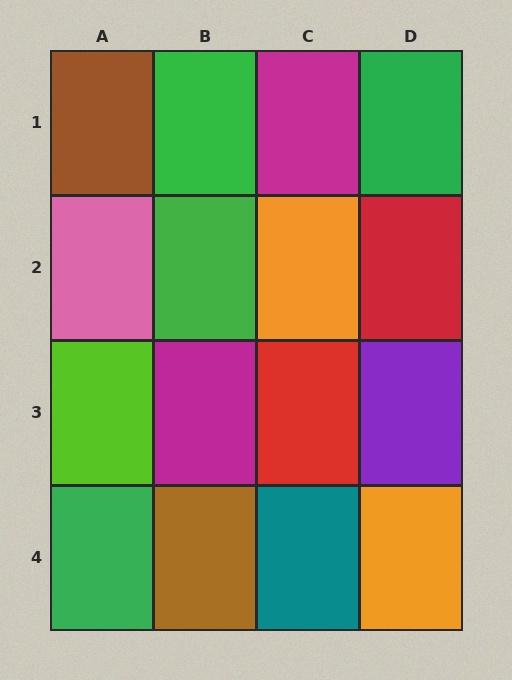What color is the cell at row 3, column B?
Magenta.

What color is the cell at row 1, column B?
Green.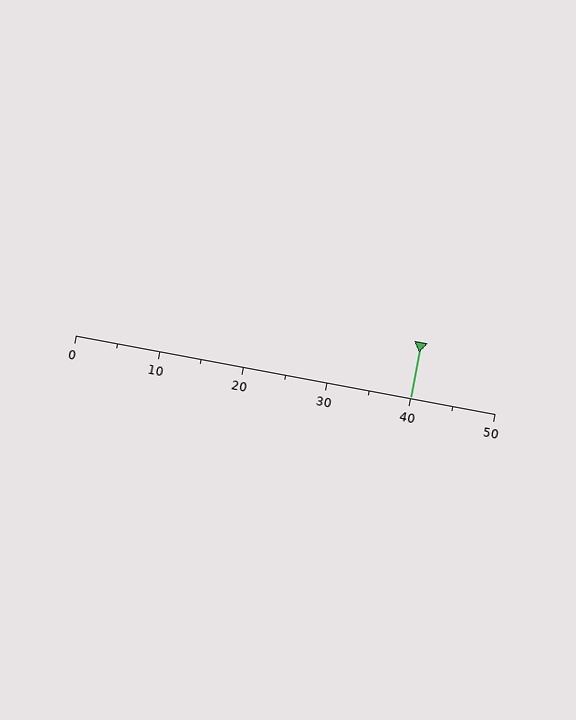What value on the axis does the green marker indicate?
The marker indicates approximately 40.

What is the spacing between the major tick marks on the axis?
The major ticks are spaced 10 apart.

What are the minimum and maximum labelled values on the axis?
The axis runs from 0 to 50.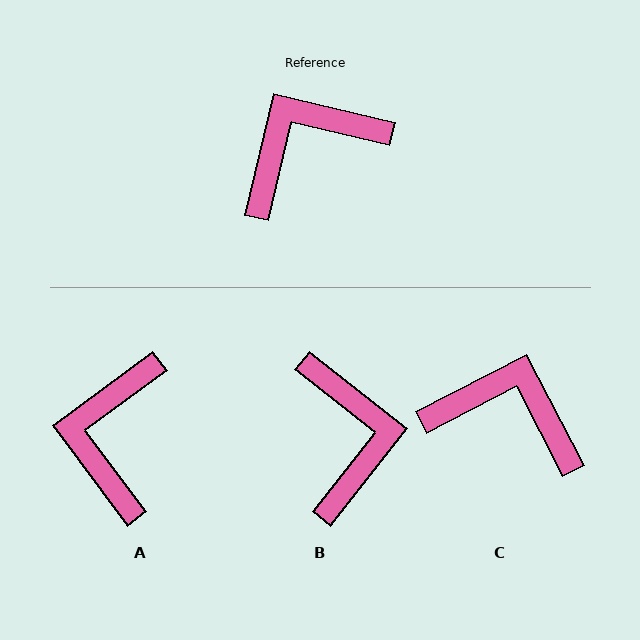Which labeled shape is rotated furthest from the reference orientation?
B, about 115 degrees away.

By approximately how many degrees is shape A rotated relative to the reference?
Approximately 50 degrees counter-clockwise.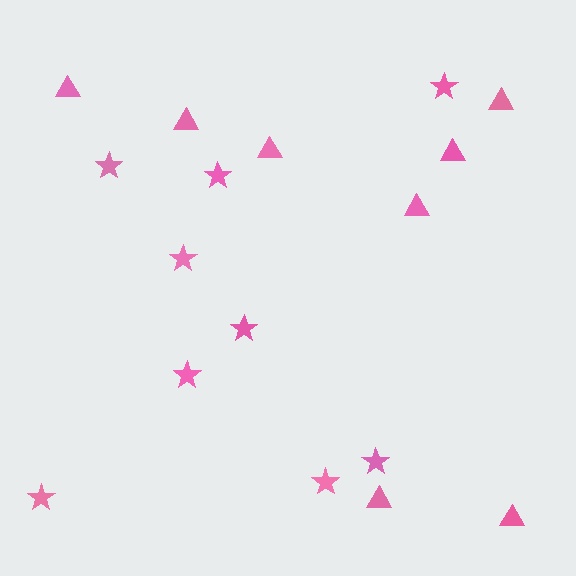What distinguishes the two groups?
There are 2 groups: one group of stars (9) and one group of triangles (8).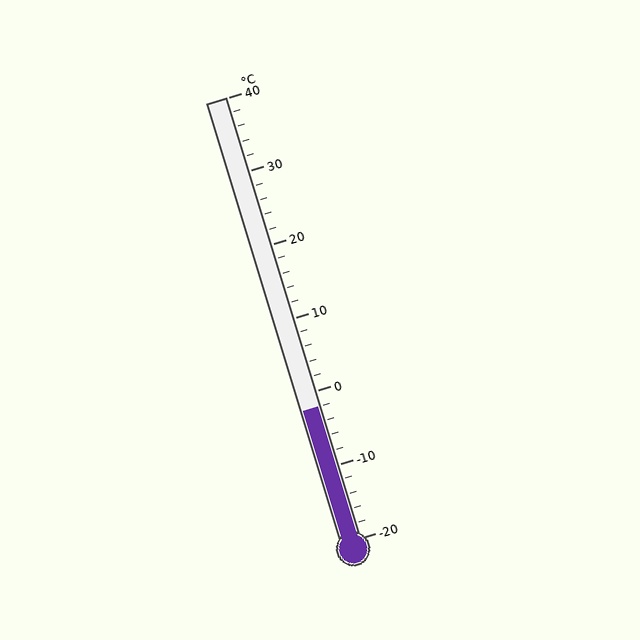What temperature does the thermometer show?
The thermometer shows approximately -2°C.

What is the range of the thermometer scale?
The thermometer scale ranges from -20°C to 40°C.